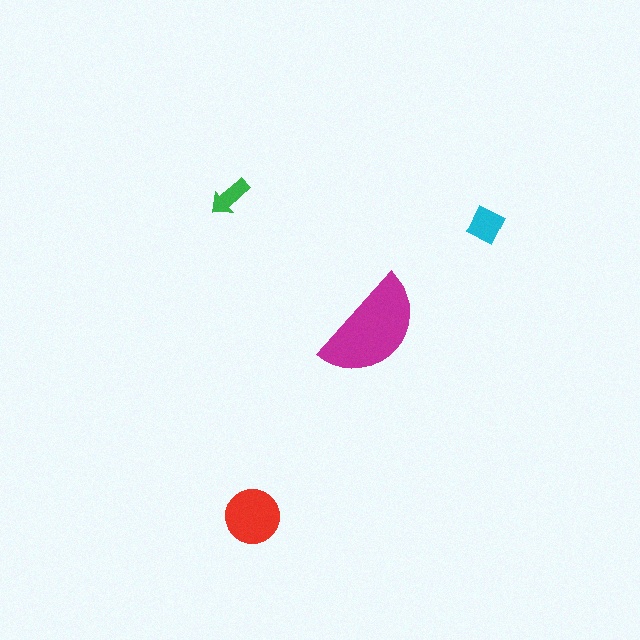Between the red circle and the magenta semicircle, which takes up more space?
The magenta semicircle.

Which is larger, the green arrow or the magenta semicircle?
The magenta semicircle.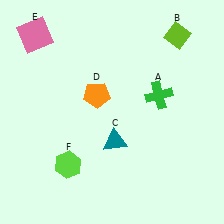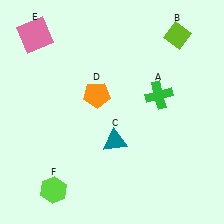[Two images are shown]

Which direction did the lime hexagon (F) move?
The lime hexagon (F) moved down.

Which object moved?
The lime hexagon (F) moved down.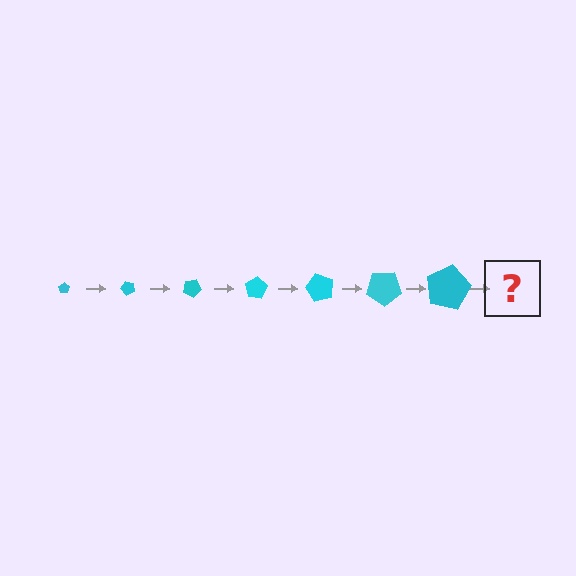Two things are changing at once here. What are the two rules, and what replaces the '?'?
The two rules are that the pentagon grows larger each step and it rotates 50 degrees each step. The '?' should be a pentagon, larger than the previous one and rotated 350 degrees from the start.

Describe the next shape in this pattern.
It should be a pentagon, larger than the previous one and rotated 350 degrees from the start.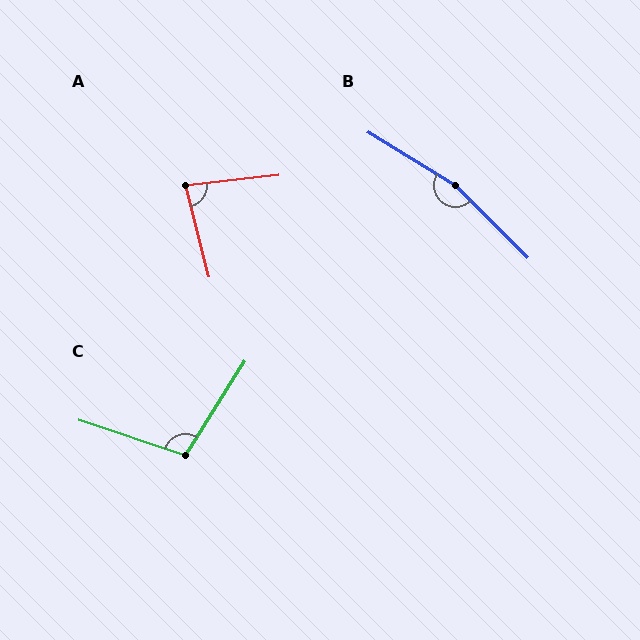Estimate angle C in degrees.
Approximately 104 degrees.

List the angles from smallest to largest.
A (81°), C (104°), B (166°).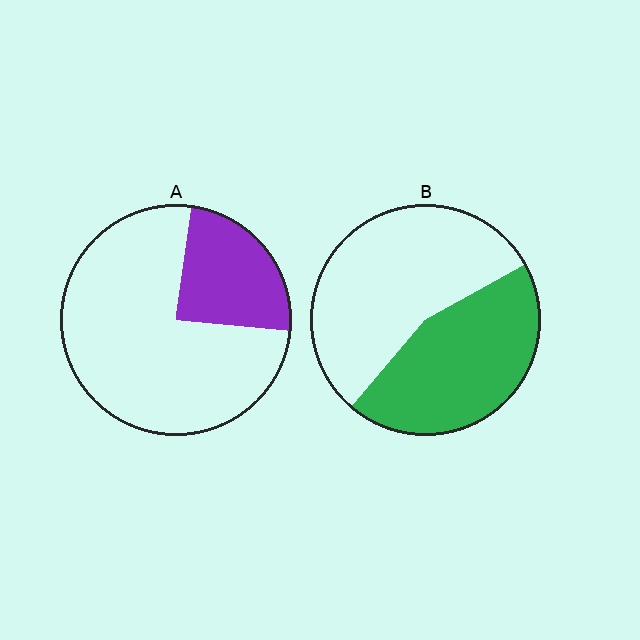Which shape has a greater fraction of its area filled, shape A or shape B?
Shape B.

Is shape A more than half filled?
No.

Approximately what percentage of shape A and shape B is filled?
A is approximately 25% and B is approximately 45%.